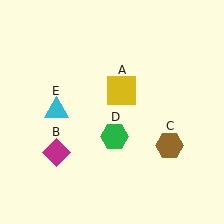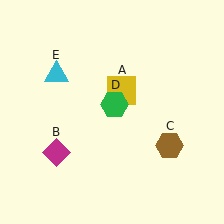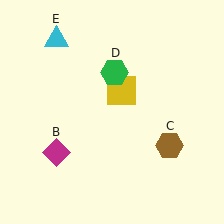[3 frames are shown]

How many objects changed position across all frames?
2 objects changed position: green hexagon (object D), cyan triangle (object E).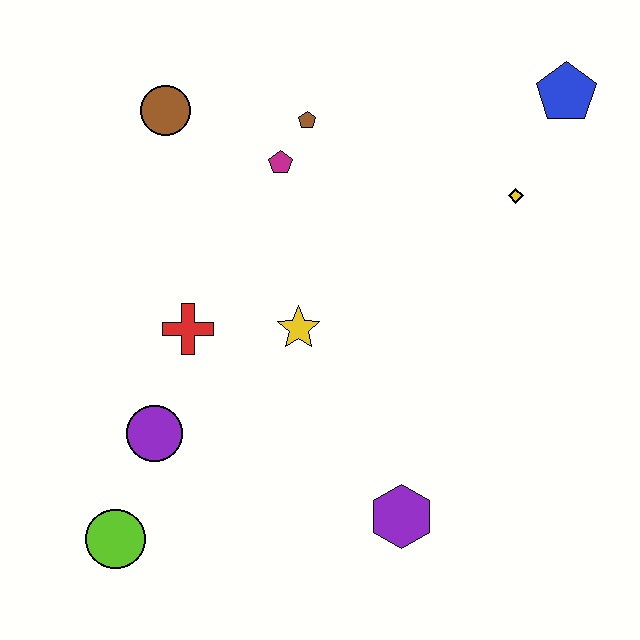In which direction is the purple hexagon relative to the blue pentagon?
The purple hexagon is below the blue pentagon.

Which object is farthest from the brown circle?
The purple hexagon is farthest from the brown circle.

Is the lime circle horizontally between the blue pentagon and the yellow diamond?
No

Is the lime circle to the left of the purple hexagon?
Yes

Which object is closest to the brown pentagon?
The magenta pentagon is closest to the brown pentagon.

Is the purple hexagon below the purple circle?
Yes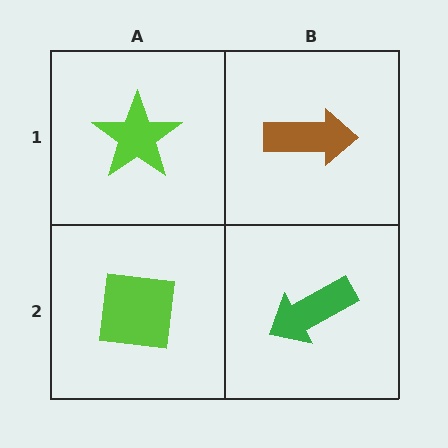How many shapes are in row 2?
2 shapes.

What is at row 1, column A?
A lime star.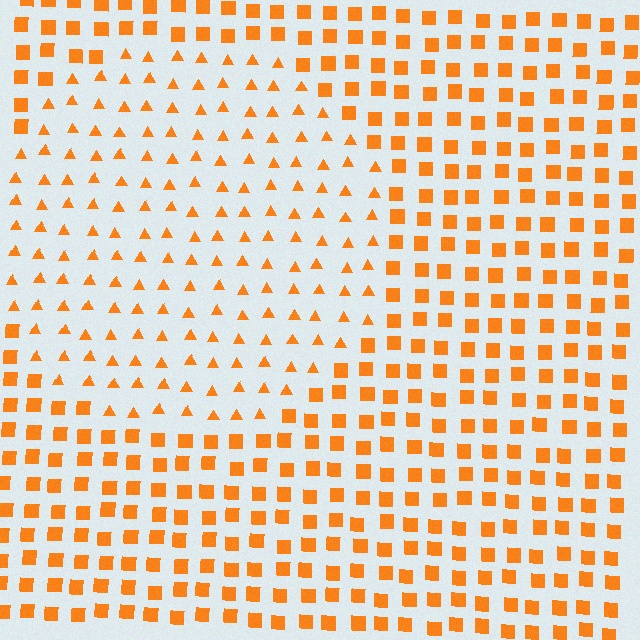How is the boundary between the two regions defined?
The boundary is defined by a change in element shape: triangles inside vs. squares outside. All elements share the same color and spacing.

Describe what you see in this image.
The image is filled with small orange elements arranged in a uniform grid. A circle-shaped region contains triangles, while the surrounding area contains squares. The boundary is defined purely by the change in element shape.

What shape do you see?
I see a circle.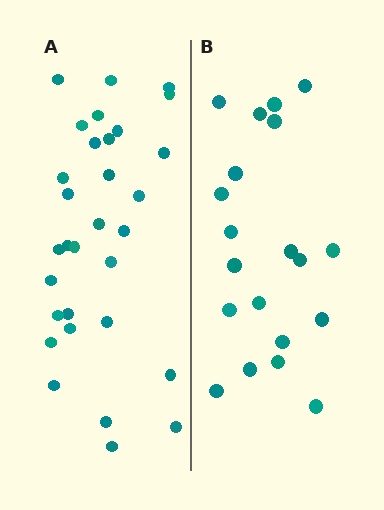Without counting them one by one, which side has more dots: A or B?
Region A (the left region) has more dots.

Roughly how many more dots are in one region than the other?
Region A has roughly 12 or so more dots than region B.